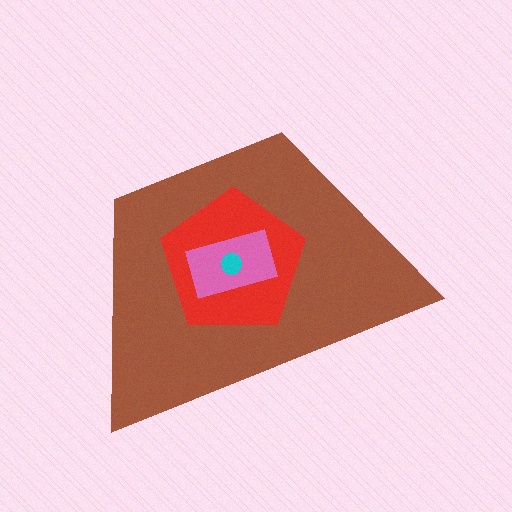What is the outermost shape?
The brown trapezoid.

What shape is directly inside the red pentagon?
The pink rectangle.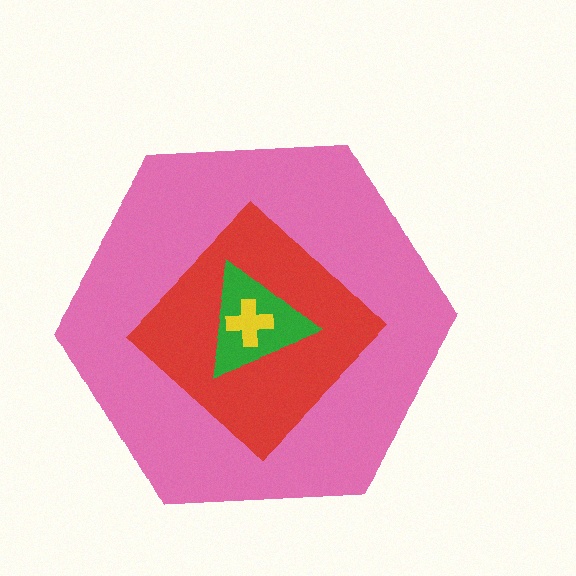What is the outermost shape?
The pink hexagon.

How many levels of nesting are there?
4.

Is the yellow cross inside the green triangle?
Yes.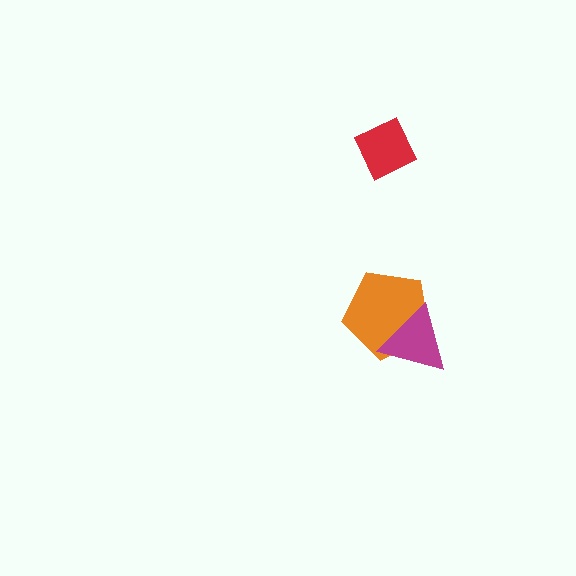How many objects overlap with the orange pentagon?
1 object overlaps with the orange pentagon.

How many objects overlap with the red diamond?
0 objects overlap with the red diamond.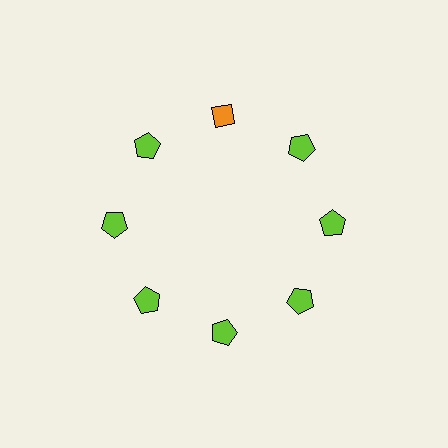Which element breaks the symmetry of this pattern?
The orange diamond at roughly the 12 o'clock position breaks the symmetry. All other shapes are lime pentagons.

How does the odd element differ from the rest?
It differs in both color (orange instead of lime) and shape (diamond instead of pentagon).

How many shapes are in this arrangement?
There are 8 shapes arranged in a ring pattern.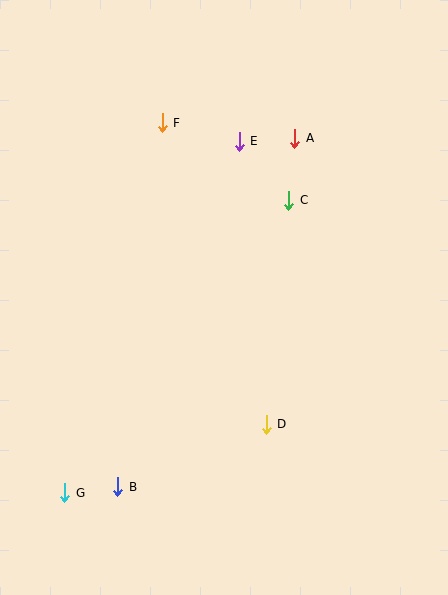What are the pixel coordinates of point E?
Point E is at (239, 141).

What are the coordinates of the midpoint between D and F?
The midpoint between D and F is at (214, 273).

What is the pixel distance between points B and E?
The distance between B and E is 366 pixels.